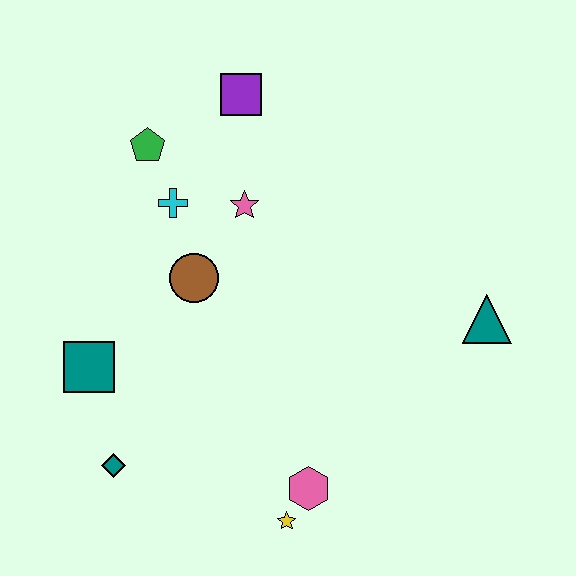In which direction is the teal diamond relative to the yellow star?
The teal diamond is to the left of the yellow star.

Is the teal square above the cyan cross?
No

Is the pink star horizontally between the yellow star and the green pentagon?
Yes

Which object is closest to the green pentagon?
The cyan cross is closest to the green pentagon.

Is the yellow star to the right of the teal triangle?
No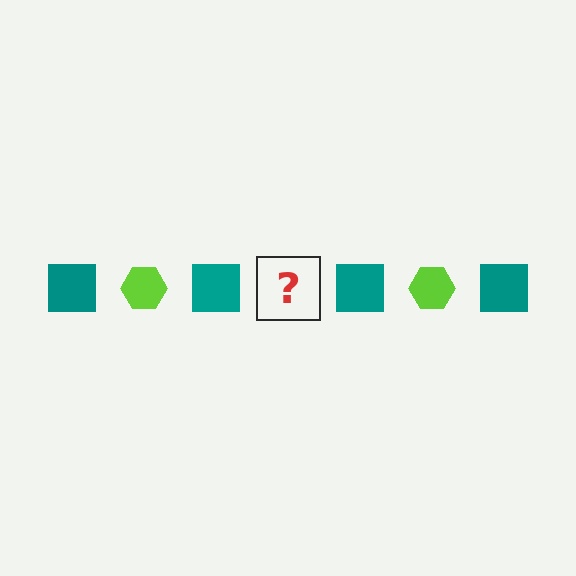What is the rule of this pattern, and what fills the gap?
The rule is that the pattern alternates between teal square and lime hexagon. The gap should be filled with a lime hexagon.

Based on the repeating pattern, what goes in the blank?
The blank should be a lime hexagon.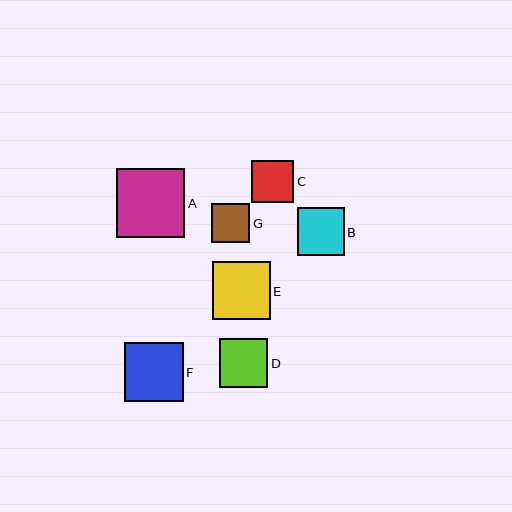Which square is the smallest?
Square G is the smallest with a size of approximately 38 pixels.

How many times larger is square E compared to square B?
Square E is approximately 1.2 times the size of square B.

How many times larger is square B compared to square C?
Square B is approximately 1.1 times the size of square C.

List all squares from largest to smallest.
From largest to smallest: A, F, E, D, B, C, G.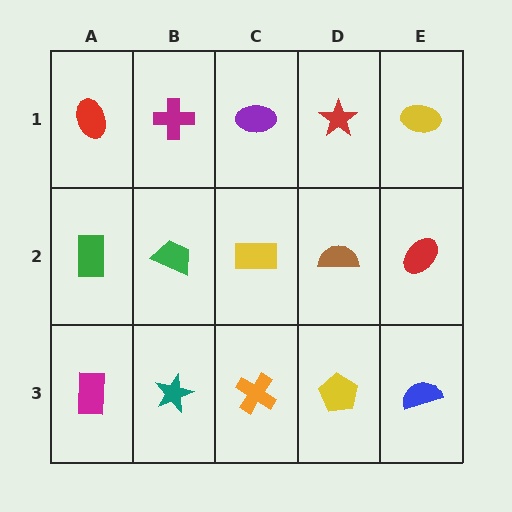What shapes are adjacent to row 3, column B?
A green trapezoid (row 2, column B), a magenta rectangle (row 3, column A), an orange cross (row 3, column C).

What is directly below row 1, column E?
A red ellipse.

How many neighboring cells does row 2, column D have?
4.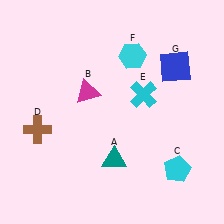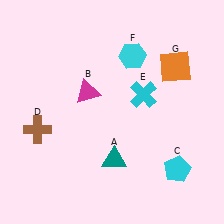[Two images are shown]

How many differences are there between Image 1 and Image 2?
There is 1 difference between the two images.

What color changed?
The square (G) changed from blue in Image 1 to orange in Image 2.